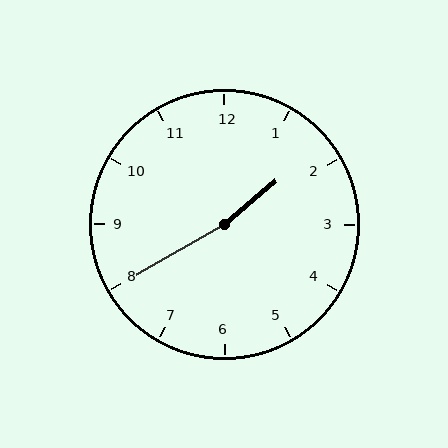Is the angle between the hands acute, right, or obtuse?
It is obtuse.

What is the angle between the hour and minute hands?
Approximately 170 degrees.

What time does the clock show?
1:40.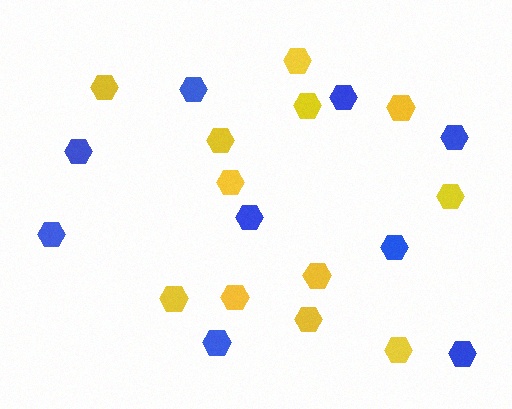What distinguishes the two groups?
There are 2 groups: one group of yellow hexagons (12) and one group of blue hexagons (9).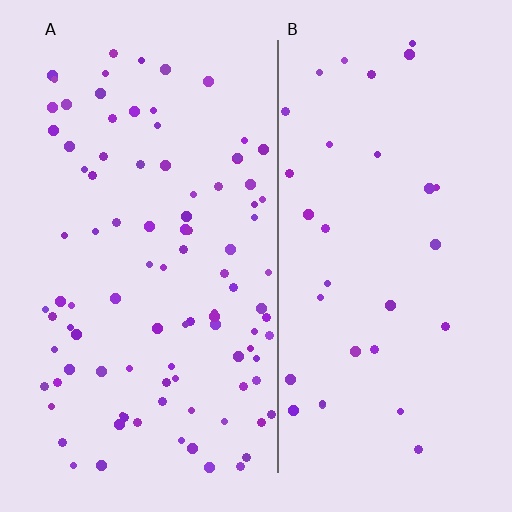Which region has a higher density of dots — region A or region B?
A (the left).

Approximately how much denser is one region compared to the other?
Approximately 2.9× — region A over region B.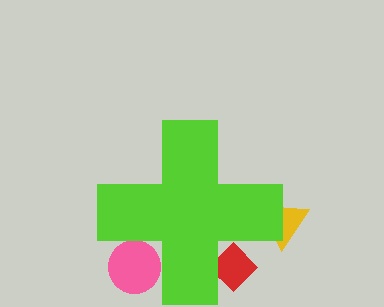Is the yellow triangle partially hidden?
Yes, the yellow triangle is partially hidden behind the lime cross.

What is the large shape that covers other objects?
A lime cross.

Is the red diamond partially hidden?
Yes, the red diamond is partially hidden behind the lime cross.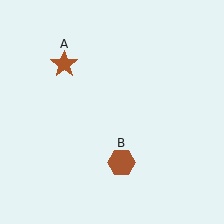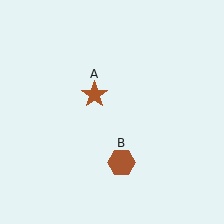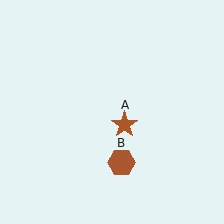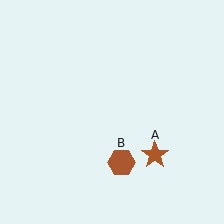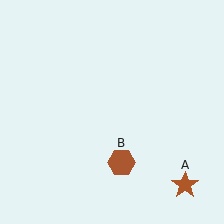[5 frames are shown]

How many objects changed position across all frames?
1 object changed position: brown star (object A).